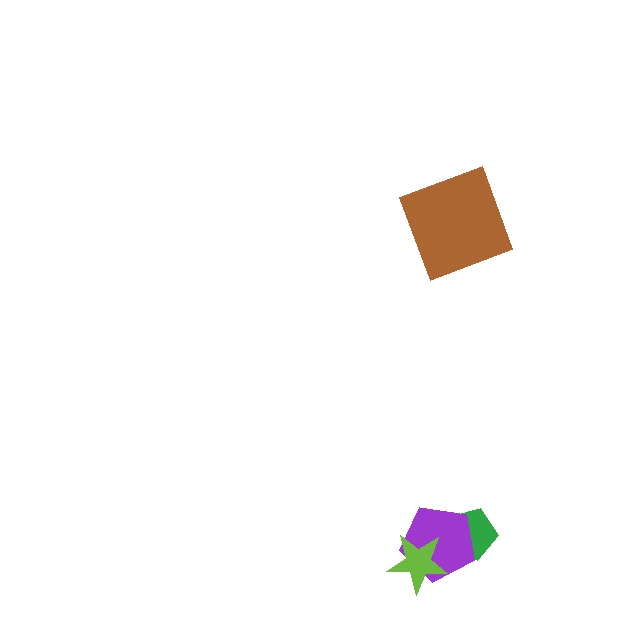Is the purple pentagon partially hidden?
Yes, it is partially covered by another shape.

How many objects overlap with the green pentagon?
1 object overlaps with the green pentagon.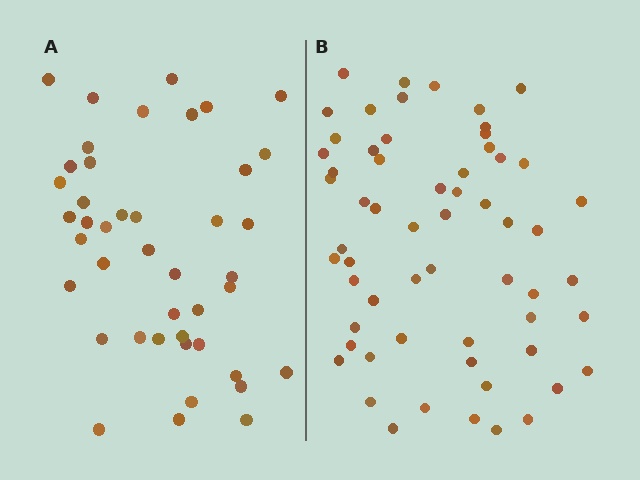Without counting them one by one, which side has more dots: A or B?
Region B (the right region) has more dots.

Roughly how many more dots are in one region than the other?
Region B has approximately 15 more dots than region A.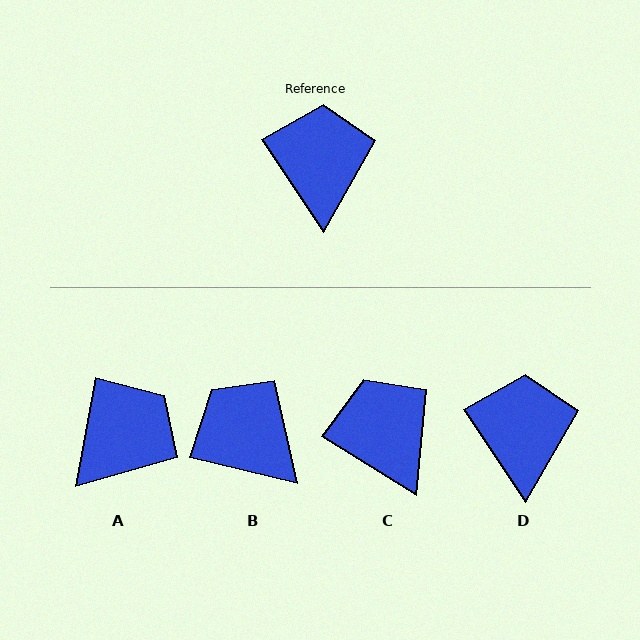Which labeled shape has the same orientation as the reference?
D.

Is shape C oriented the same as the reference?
No, it is off by about 25 degrees.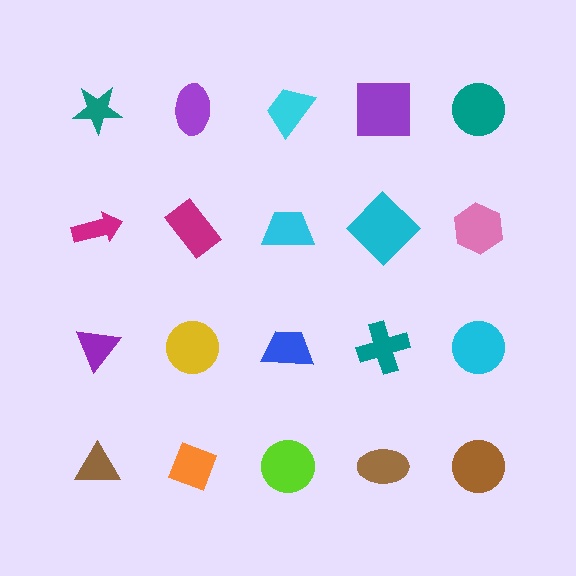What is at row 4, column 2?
An orange diamond.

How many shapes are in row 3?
5 shapes.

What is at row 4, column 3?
A lime circle.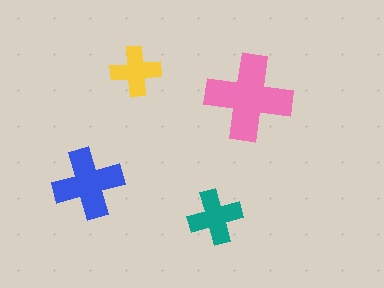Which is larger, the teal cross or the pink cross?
The pink one.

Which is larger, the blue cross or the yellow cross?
The blue one.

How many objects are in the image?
There are 4 objects in the image.